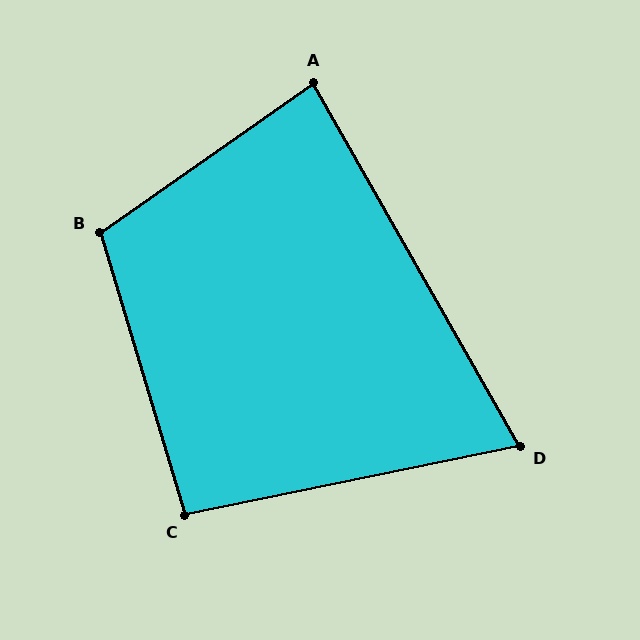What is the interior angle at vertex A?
Approximately 85 degrees (acute).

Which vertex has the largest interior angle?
B, at approximately 108 degrees.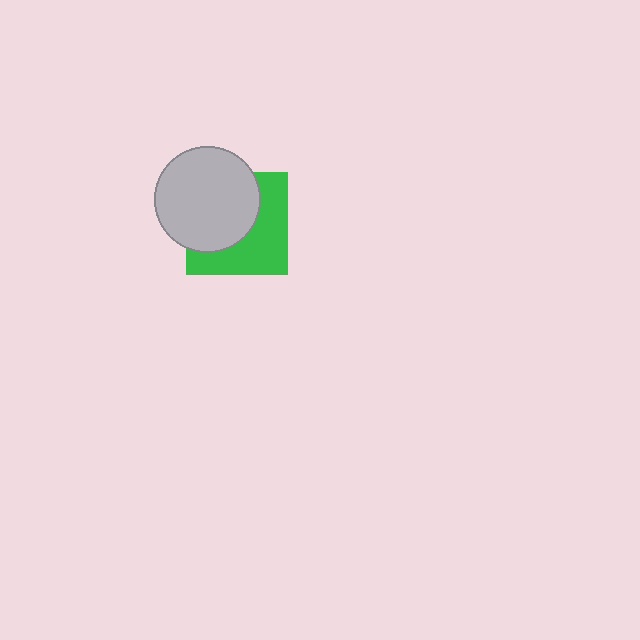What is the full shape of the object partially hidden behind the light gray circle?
The partially hidden object is a green square.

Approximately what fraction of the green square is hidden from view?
Roughly 51% of the green square is hidden behind the light gray circle.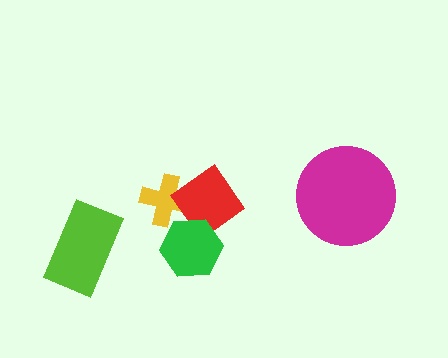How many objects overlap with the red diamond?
2 objects overlap with the red diamond.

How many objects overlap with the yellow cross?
1 object overlaps with the yellow cross.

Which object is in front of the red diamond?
The green hexagon is in front of the red diamond.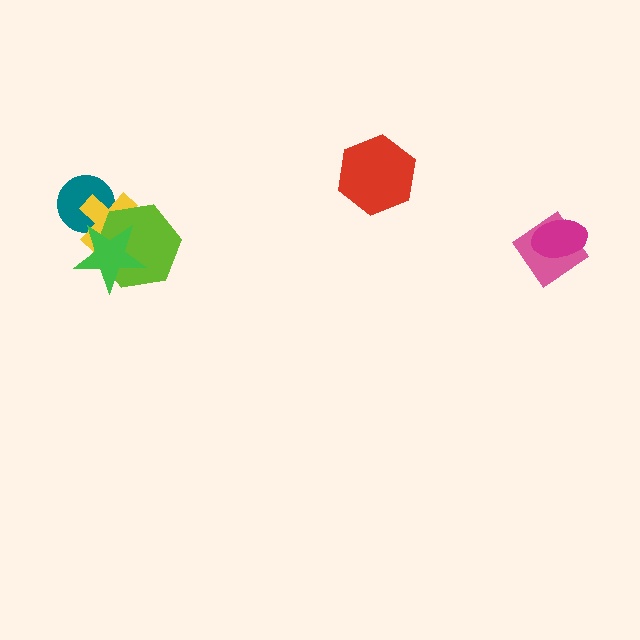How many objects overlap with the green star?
3 objects overlap with the green star.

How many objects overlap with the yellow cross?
3 objects overlap with the yellow cross.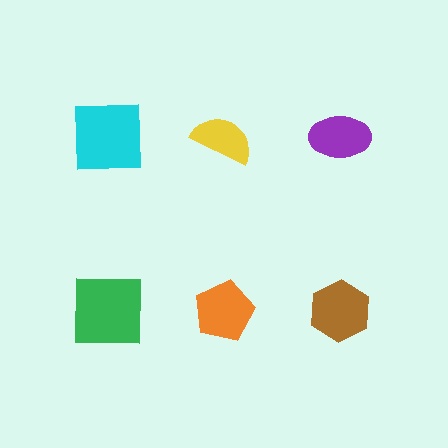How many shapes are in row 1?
3 shapes.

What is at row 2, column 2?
An orange pentagon.